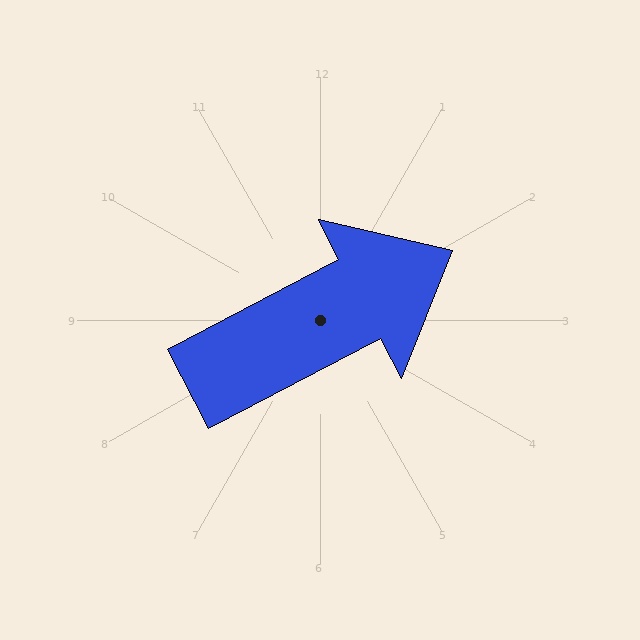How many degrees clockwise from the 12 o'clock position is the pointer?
Approximately 62 degrees.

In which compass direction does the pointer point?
Northeast.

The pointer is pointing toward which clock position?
Roughly 2 o'clock.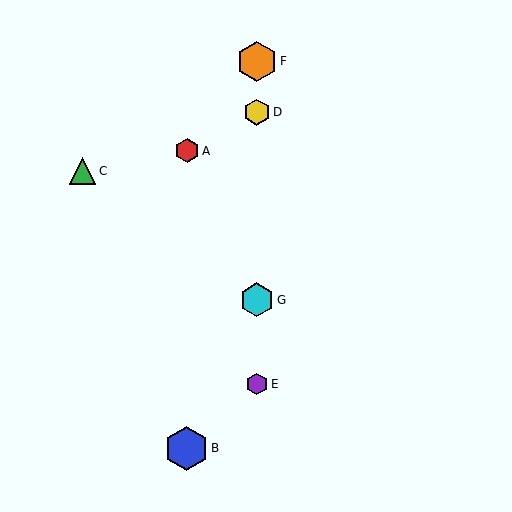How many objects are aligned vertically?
4 objects (D, E, F, G) are aligned vertically.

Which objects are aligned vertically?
Objects D, E, F, G are aligned vertically.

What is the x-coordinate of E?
Object E is at x≈257.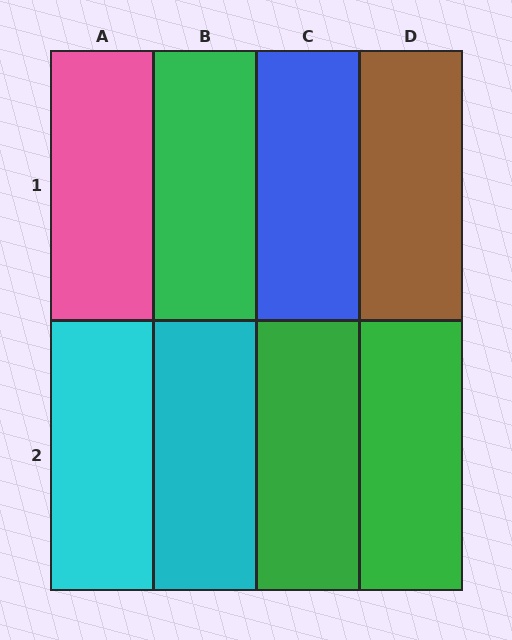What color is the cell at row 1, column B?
Green.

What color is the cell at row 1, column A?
Pink.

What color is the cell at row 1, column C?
Blue.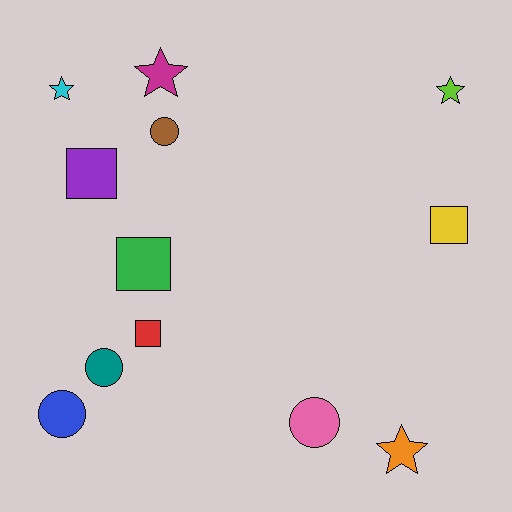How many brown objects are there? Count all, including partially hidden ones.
There is 1 brown object.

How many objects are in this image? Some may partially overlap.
There are 12 objects.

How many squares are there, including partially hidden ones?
There are 4 squares.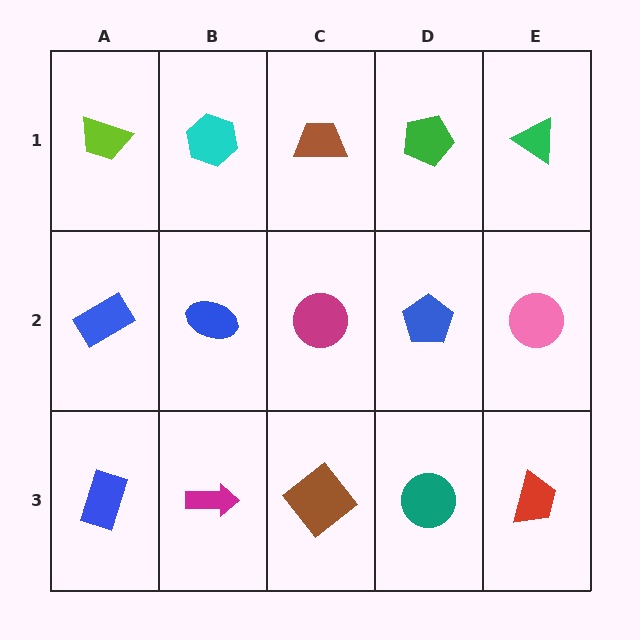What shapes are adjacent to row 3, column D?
A blue pentagon (row 2, column D), a brown diamond (row 3, column C), a red trapezoid (row 3, column E).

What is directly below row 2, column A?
A blue rectangle.